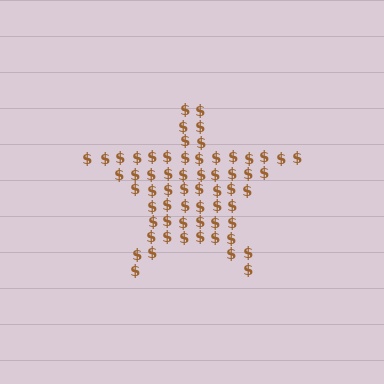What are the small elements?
The small elements are dollar signs.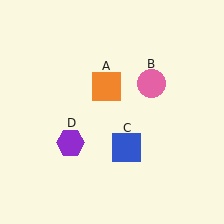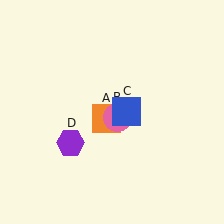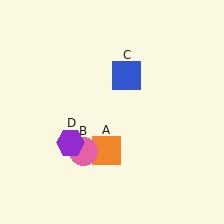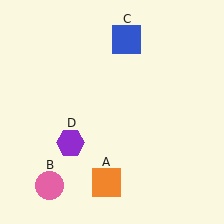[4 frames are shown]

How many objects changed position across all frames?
3 objects changed position: orange square (object A), pink circle (object B), blue square (object C).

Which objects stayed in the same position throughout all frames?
Purple hexagon (object D) remained stationary.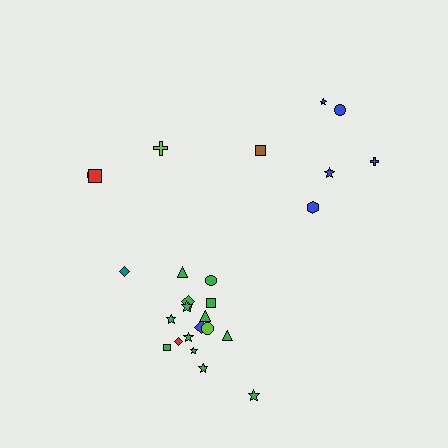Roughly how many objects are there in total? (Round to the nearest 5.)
Roughly 25 objects in total.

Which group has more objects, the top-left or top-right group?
The top-right group.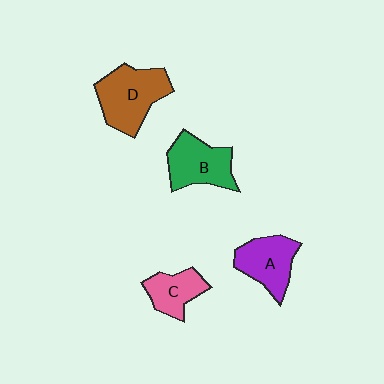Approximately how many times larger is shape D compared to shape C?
Approximately 1.7 times.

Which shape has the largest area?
Shape D (brown).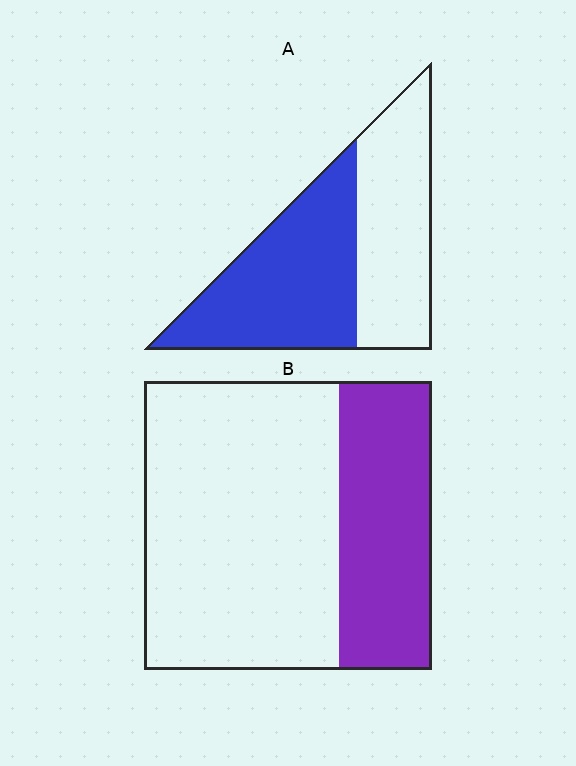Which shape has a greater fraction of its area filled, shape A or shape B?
Shape A.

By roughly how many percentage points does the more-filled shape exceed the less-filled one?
By roughly 20 percentage points (A over B).